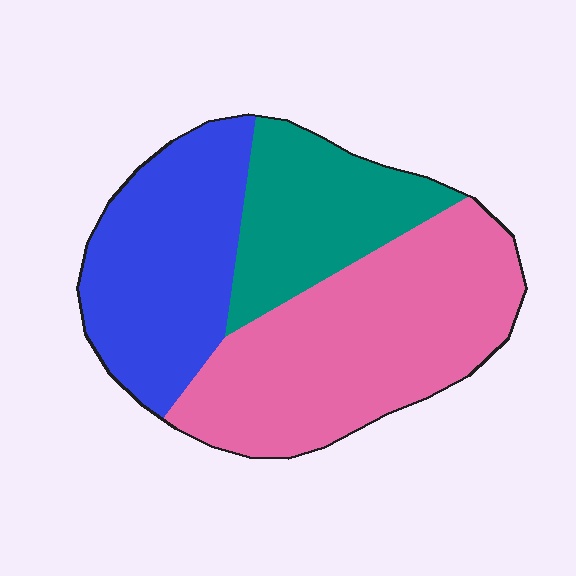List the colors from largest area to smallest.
From largest to smallest: pink, blue, teal.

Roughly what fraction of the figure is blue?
Blue takes up about one third (1/3) of the figure.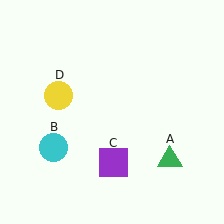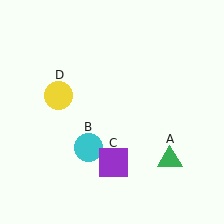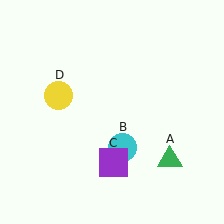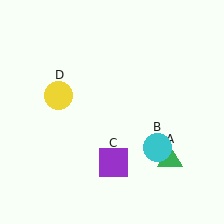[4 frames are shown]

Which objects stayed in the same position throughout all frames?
Green triangle (object A) and purple square (object C) and yellow circle (object D) remained stationary.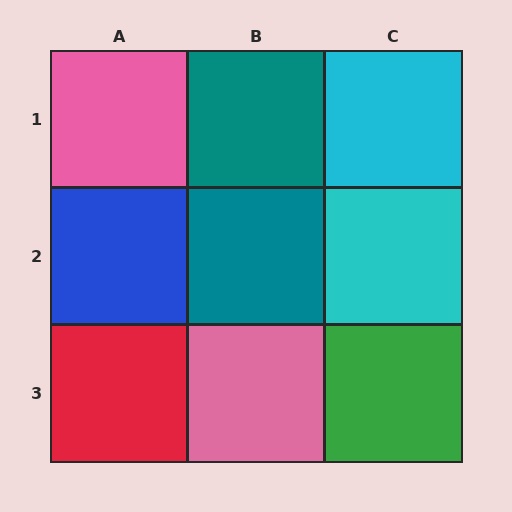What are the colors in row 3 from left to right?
Red, pink, green.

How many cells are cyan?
2 cells are cyan.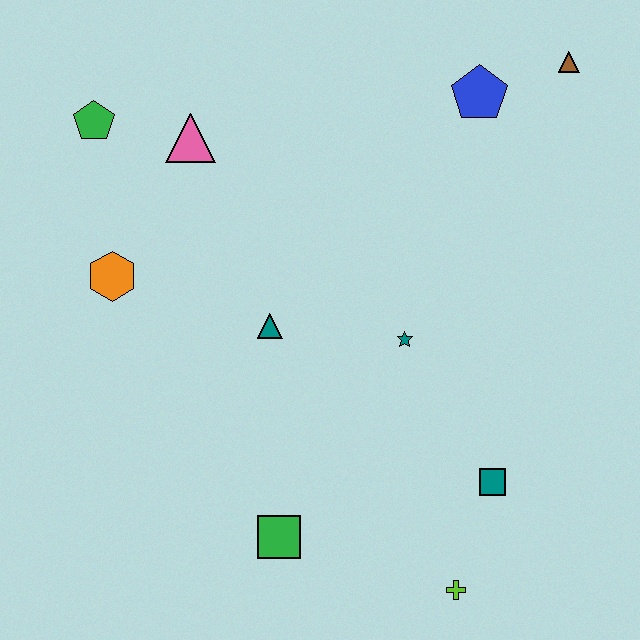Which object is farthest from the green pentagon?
The lime cross is farthest from the green pentagon.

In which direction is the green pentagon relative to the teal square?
The green pentagon is to the left of the teal square.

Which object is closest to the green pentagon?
The pink triangle is closest to the green pentagon.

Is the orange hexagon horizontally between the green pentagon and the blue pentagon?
Yes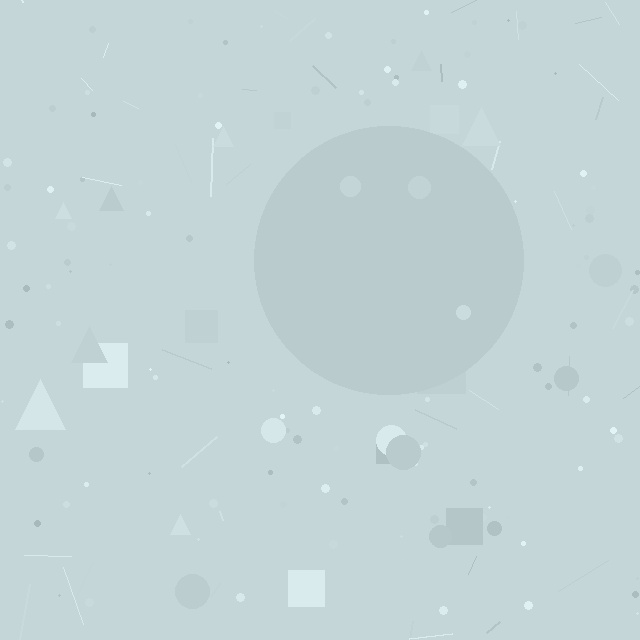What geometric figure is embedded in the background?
A circle is embedded in the background.